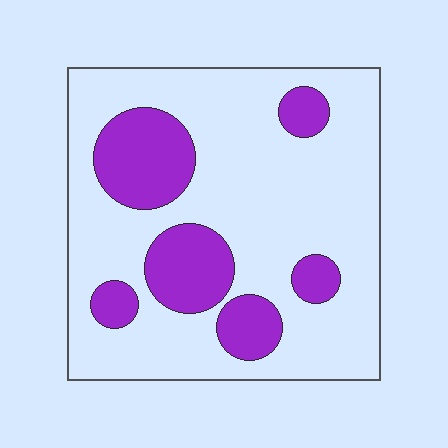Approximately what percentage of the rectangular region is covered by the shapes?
Approximately 25%.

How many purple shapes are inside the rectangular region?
6.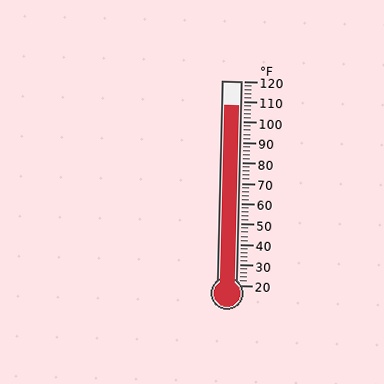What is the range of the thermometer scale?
The thermometer scale ranges from 20°F to 120°F.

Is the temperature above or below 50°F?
The temperature is above 50°F.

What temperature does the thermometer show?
The thermometer shows approximately 108°F.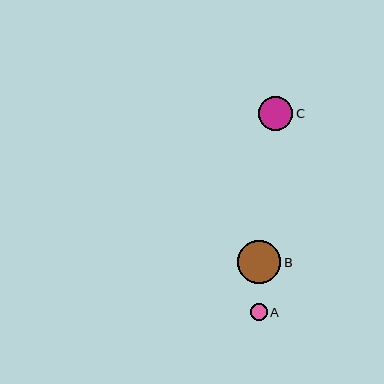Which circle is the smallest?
Circle A is the smallest with a size of approximately 16 pixels.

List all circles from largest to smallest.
From largest to smallest: B, C, A.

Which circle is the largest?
Circle B is the largest with a size of approximately 43 pixels.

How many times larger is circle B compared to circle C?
Circle B is approximately 1.2 times the size of circle C.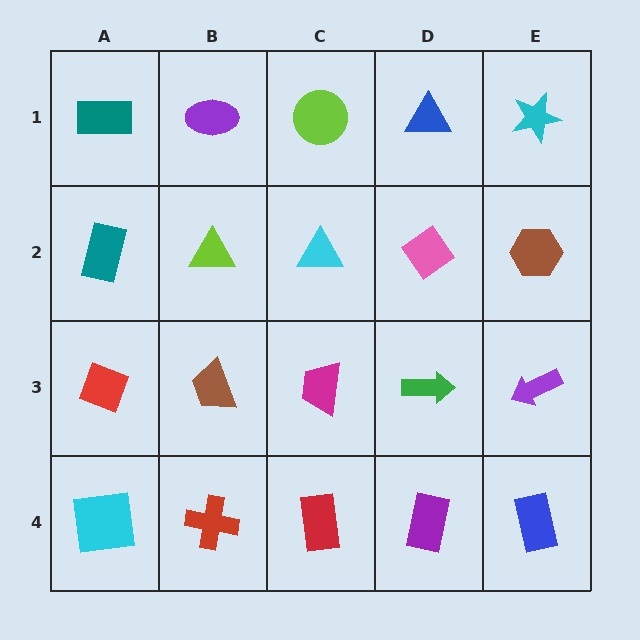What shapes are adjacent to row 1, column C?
A cyan triangle (row 2, column C), a purple ellipse (row 1, column B), a blue triangle (row 1, column D).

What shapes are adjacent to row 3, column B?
A lime triangle (row 2, column B), a red cross (row 4, column B), a red diamond (row 3, column A), a magenta trapezoid (row 3, column C).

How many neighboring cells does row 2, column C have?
4.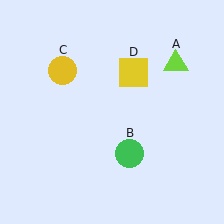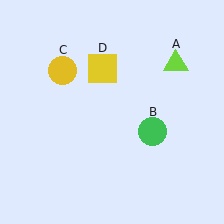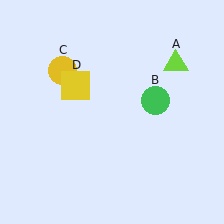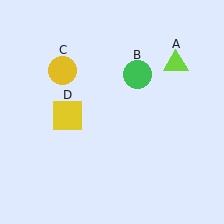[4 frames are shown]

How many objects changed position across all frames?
2 objects changed position: green circle (object B), yellow square (object D).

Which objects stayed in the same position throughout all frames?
Lime triangle (object A) and yellow circle (object C) remained stationary.